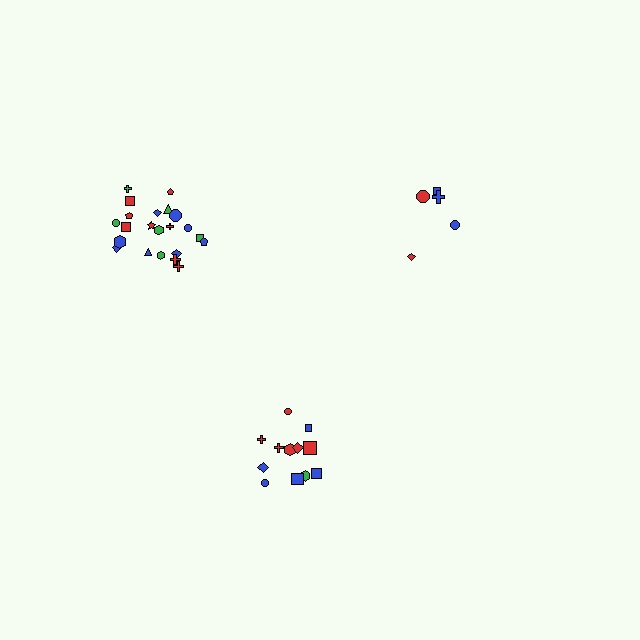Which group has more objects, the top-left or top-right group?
The top-left group.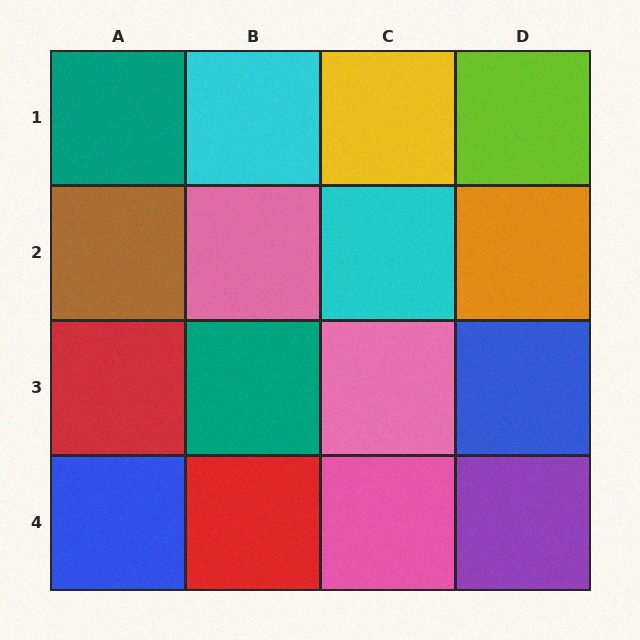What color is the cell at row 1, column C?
Yellow.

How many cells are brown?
1 cell is brown.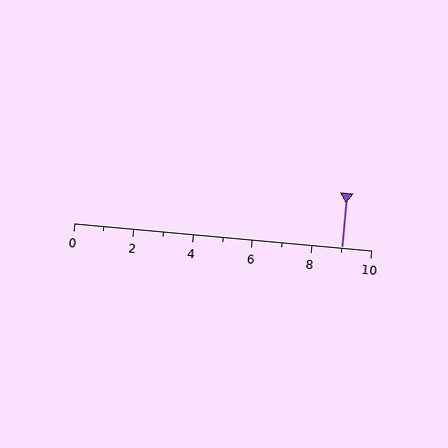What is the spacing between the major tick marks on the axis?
The major ticks are spaced 2 apart.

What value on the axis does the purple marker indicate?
The marker indicates approximately 9.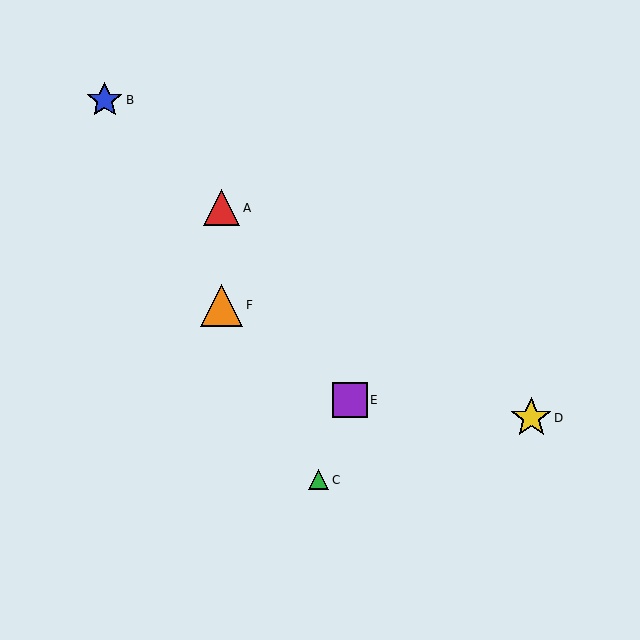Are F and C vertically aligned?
No, F is at x≈222 and C is at x≈319.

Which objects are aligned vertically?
Objects A, F are aligned vertically.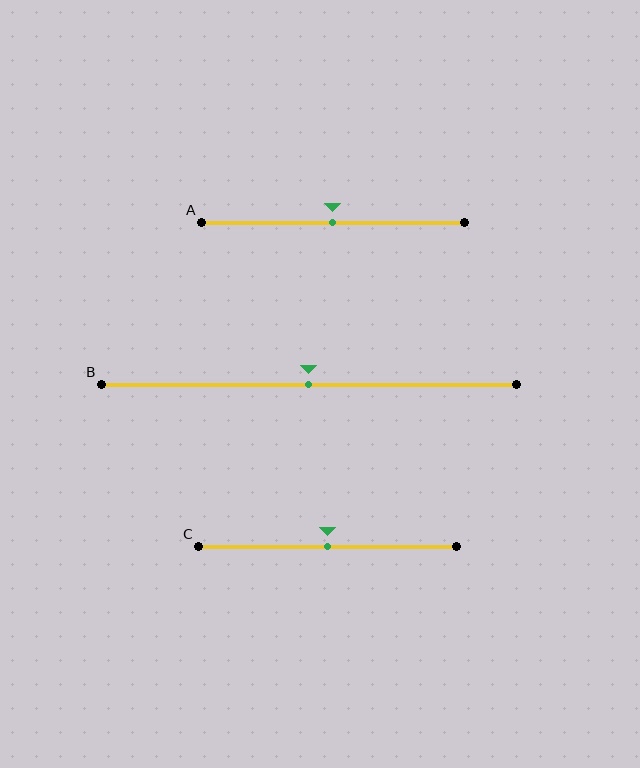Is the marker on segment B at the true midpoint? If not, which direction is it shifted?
Yes, the marker on segment B is at the true midpoint.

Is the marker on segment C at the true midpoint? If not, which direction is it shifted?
Yes, the marker on segment C is at the true midpoint.